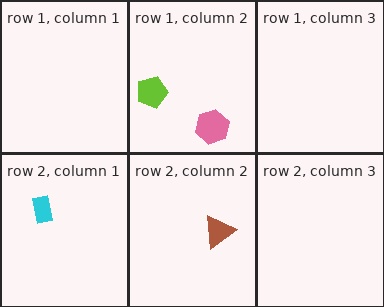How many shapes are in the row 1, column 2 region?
2.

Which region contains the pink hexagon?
The row 1, column 2 region.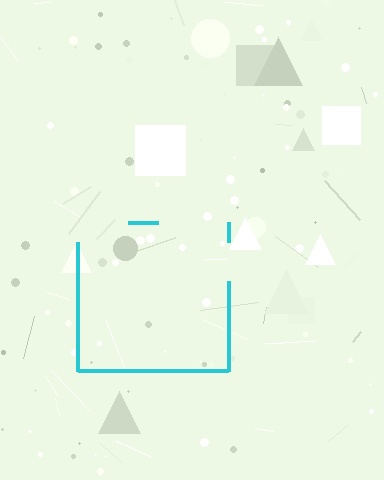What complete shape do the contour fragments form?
The contour fragments form a square.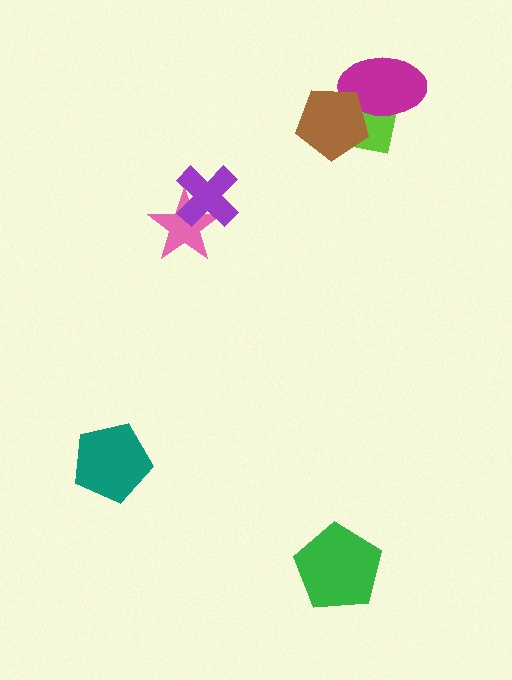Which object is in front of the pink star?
The purple cross is in front of the pink star.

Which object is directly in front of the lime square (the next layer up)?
The magenta ellipse is directly in front of the lime square.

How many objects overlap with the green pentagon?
0 objects overlap with the green pentagon.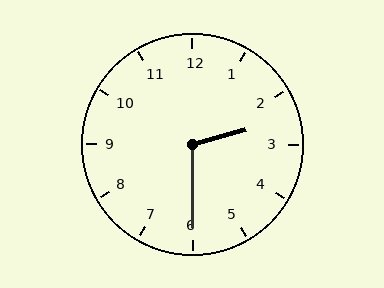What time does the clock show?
2:30.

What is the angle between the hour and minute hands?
Approximately 105 degrees.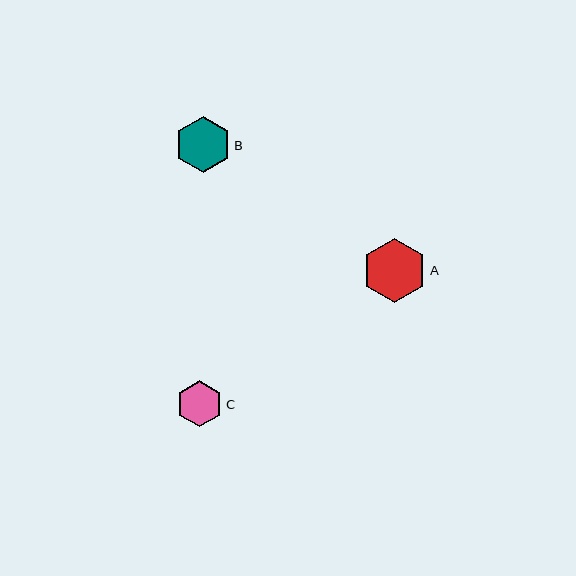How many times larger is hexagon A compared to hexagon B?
Hexagon A is approximately 1.2 times the size of hexagon B.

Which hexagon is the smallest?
Hexagon C is the smallest with a size of approximately 46 pixels.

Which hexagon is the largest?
Hexagon A is the largest with a size of approximately 65 pixels.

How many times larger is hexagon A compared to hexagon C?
Hexagon A is approximately 1.4 times the size of hexagon C.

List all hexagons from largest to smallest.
From largest to smallest: A, B, C.